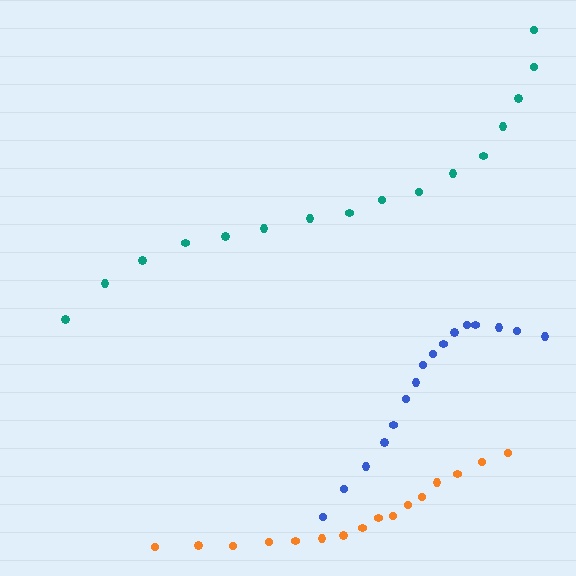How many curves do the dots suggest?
There are 3 distinct paths.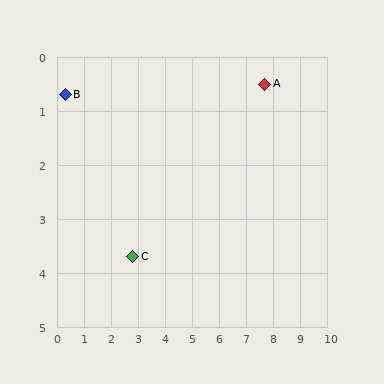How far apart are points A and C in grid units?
Points A and C are about 5.9 grid units apart.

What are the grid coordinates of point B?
Point B is at approximately (0.3, 0.7).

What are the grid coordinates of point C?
Point C is at approximately (2.8, 3.7).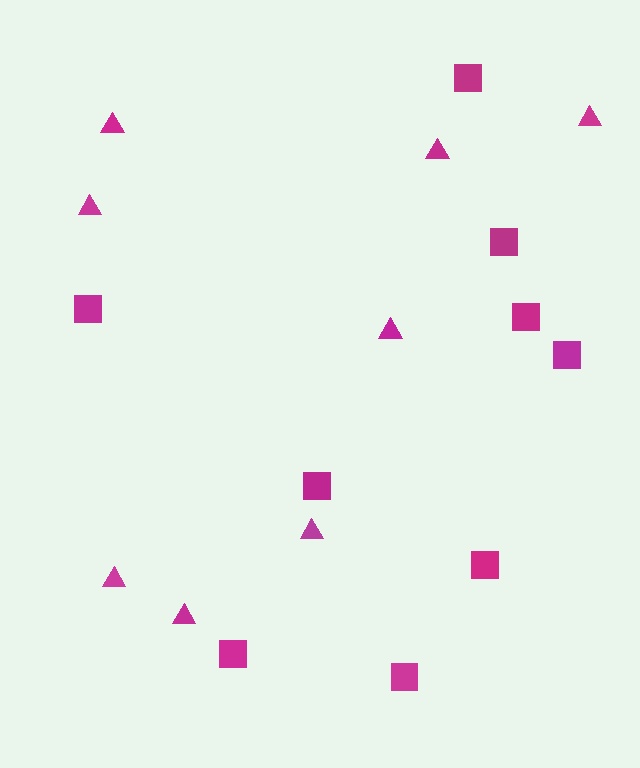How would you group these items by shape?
There are 2 groups: one group of squares (9) and one group of triangles (8).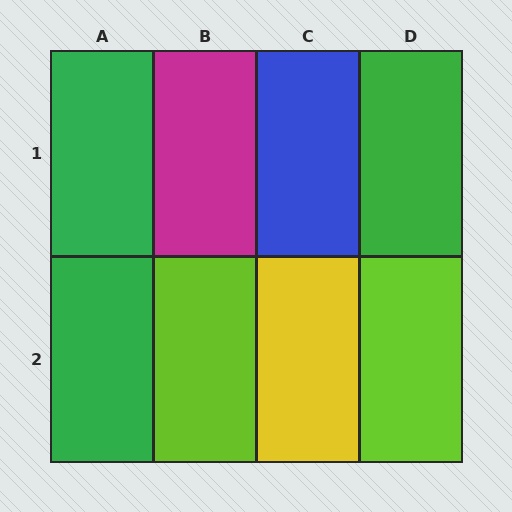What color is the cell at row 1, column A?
Green.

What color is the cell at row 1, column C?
Blue.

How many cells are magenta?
1 cell is magenta.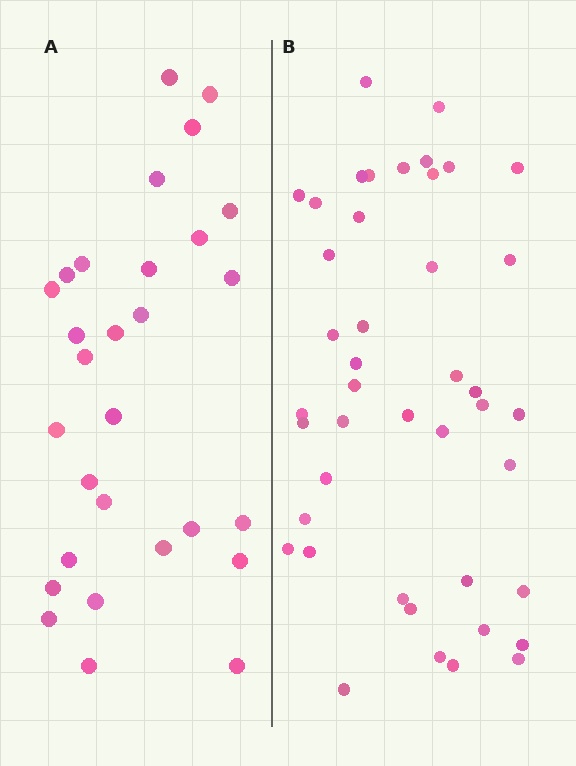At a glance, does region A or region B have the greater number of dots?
Region B (the right region) has more dots.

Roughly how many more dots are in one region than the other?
Region B has approximately 15 more dots than region A.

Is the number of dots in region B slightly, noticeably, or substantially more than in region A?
Region B has substantially more. The ratio is roughly 1.5 to 1.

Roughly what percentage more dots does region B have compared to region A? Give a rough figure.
About 50% more.